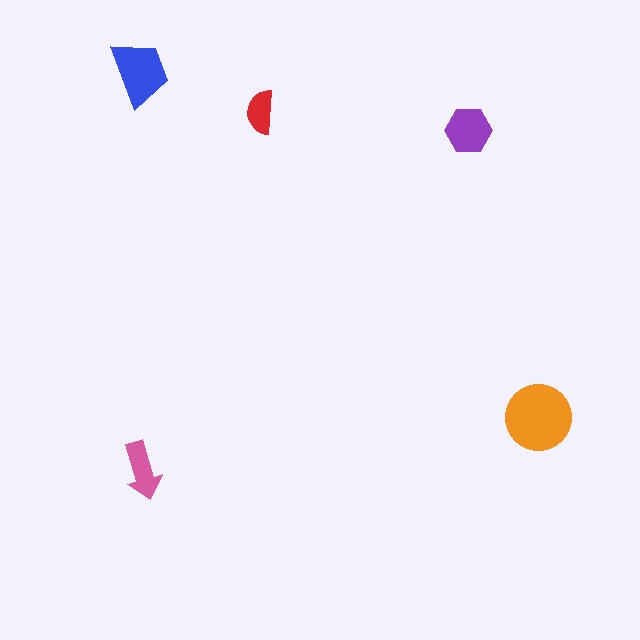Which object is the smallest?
The red semicircle.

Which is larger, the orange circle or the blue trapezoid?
The orange circle.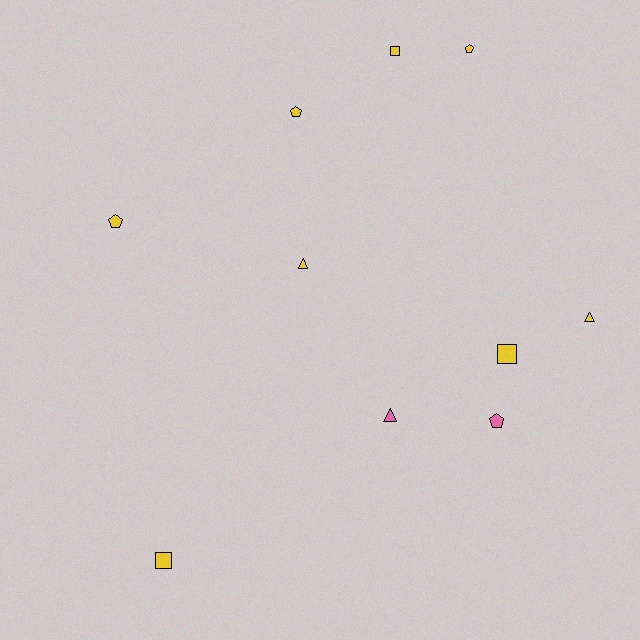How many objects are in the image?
There are 10 objects.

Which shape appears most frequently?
Pentagon, with 4 objects.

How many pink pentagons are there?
There is 1 pink pentagon.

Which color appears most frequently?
Yellow, with 8 objects.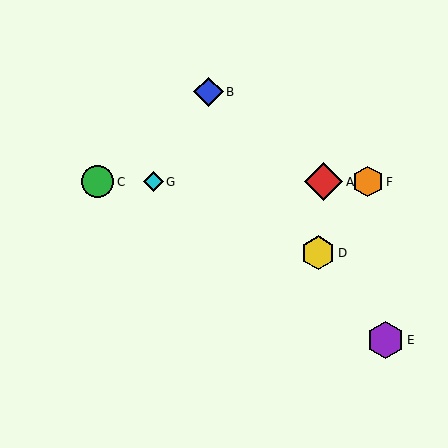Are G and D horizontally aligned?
No, G is at y≈182 and D is at y≈253.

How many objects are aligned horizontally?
4 objects (A, C, F, G) are aligned horizontally.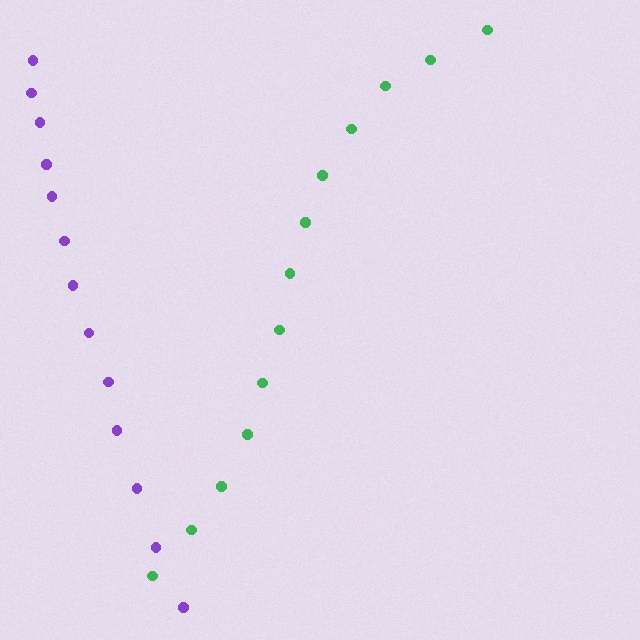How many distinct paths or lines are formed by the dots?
There are 2 distinct paths.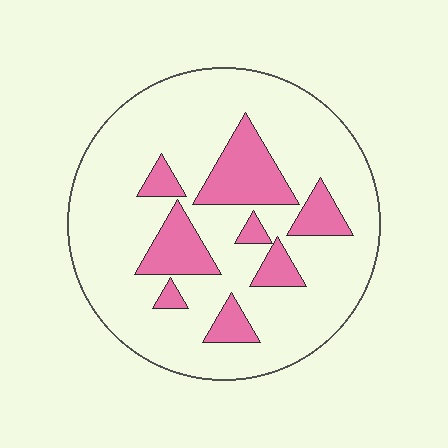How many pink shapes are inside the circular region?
8.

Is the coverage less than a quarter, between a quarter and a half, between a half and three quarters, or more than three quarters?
Less than a quarter.